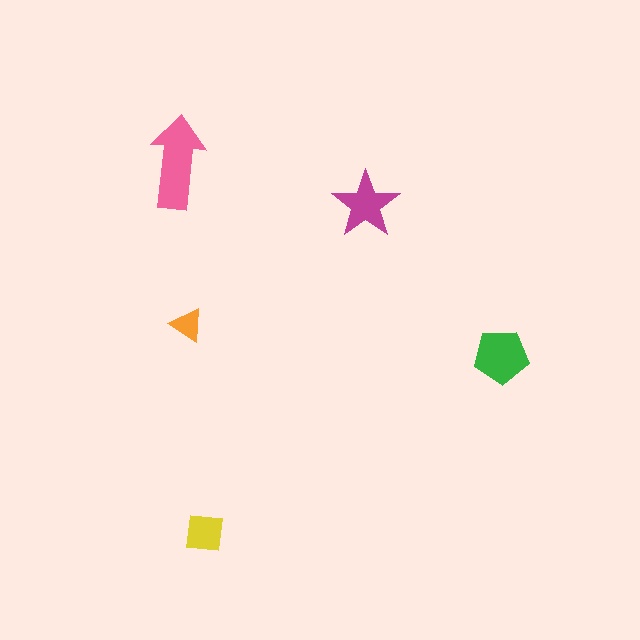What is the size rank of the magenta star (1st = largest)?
3rd.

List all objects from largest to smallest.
The pink arrow, the green pentagon, the magenta star, the yellow square, the orange triangle.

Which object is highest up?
The pink arrow is topmost.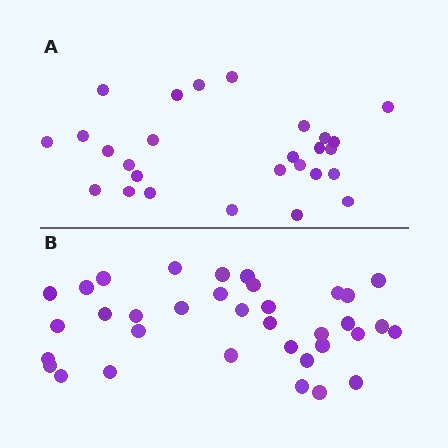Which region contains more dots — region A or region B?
Region B (the bottom region) has more dots.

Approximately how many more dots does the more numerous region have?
Region B has roughly 8 or so more dots than region A.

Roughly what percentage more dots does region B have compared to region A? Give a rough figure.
About 30% more.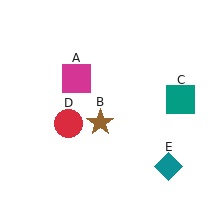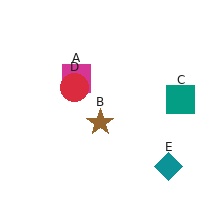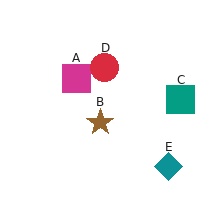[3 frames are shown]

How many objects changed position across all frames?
1 object changed position: red circle (object D).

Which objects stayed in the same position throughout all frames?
Magenta square (object A) and brown star (object B) and teal square (object C) and teal diamond (object E) remained stationary.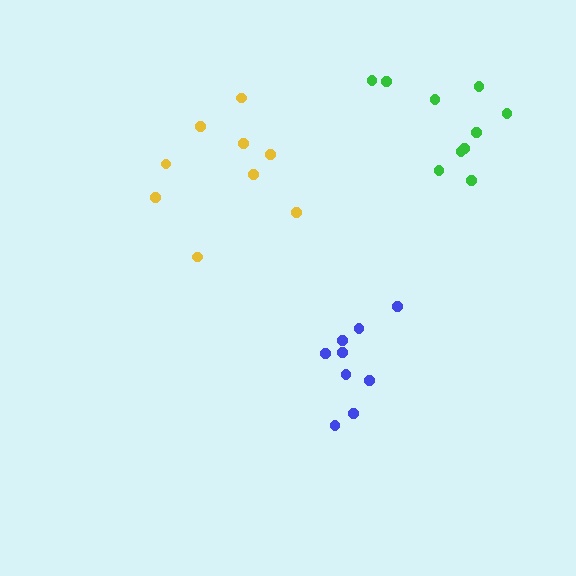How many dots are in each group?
Group 1: 10 dots, Group 2: 9 dots, Group 3: 9 dots (28 total).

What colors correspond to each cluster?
The clusters are colored: green, blue, yellow.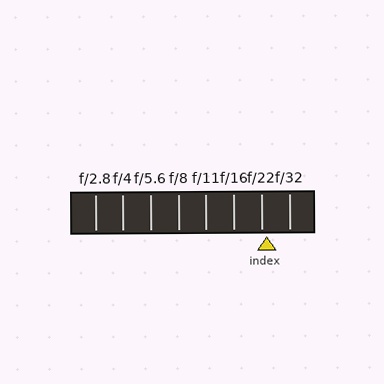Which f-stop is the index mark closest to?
The index mark is closest to f/22.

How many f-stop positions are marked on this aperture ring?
There are 8 f-stop positions marked.